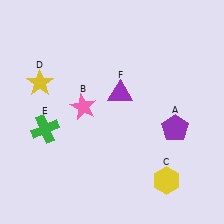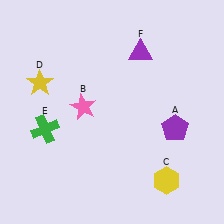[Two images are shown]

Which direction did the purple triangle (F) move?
The purple triangle (F) moved up.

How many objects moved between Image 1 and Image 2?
1 object moved between the two images.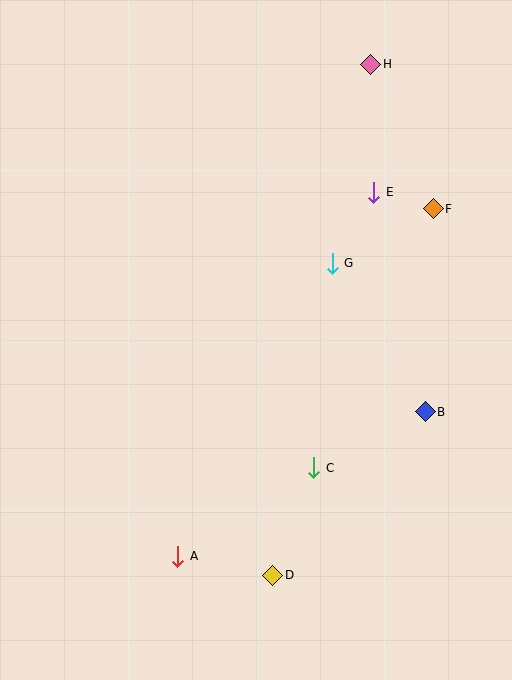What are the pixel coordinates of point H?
Point H is at (371, 64).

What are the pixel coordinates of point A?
Point A is at (178, 556).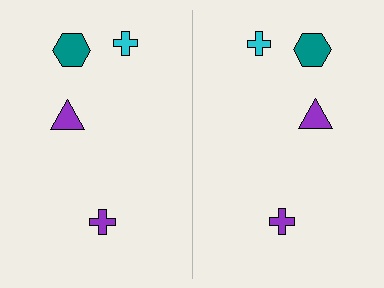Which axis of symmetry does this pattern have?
The pattern has a vertical axis of symmetry running through the center of the image.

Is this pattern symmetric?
Yes, this pattern has bilateral (reflection) symmetry.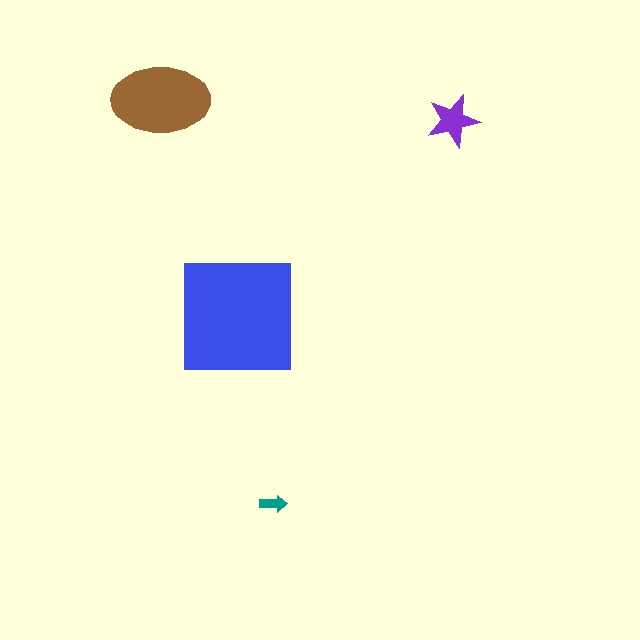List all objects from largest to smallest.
The blue square, the brown ellipse, the purple star, the teal arrow.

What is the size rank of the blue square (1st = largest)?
1st.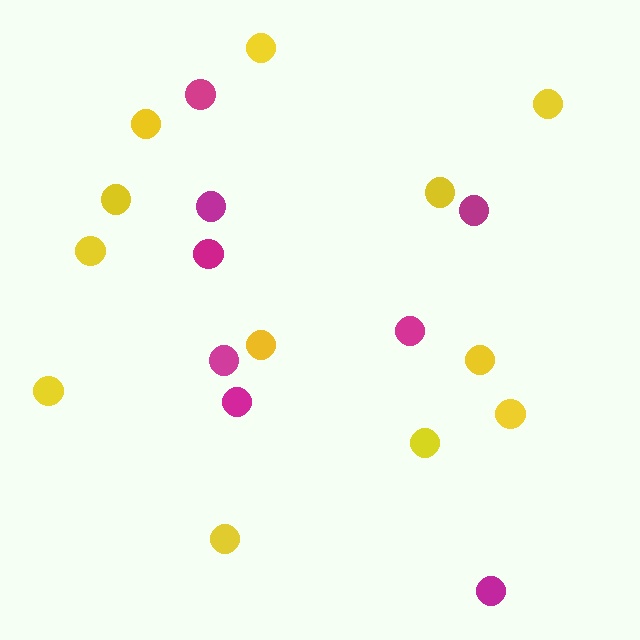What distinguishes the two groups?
There are 2 groups: one group of yellow circles (12) and one group of magenta circles (8).